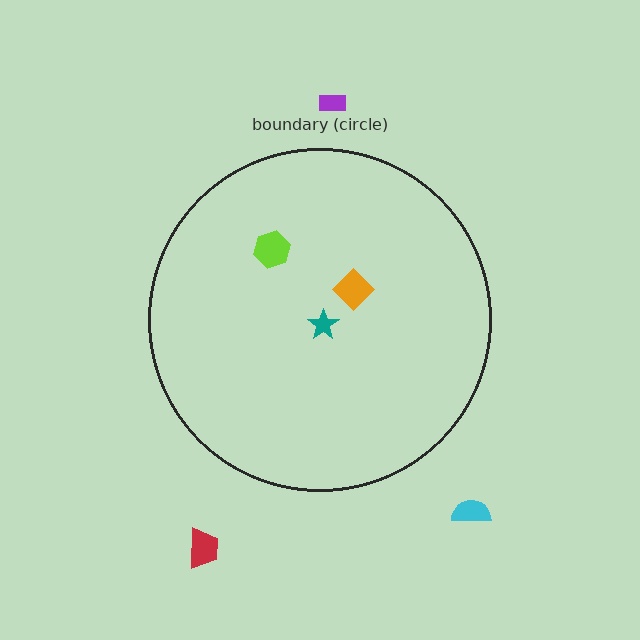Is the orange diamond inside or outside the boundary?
Inside.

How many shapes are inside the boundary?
3 inside, 3 outside.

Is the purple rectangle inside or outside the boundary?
Outside.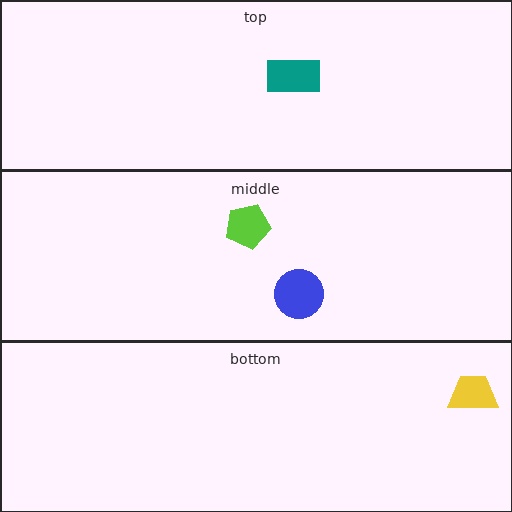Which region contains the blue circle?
The middle region.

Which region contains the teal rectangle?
The top region.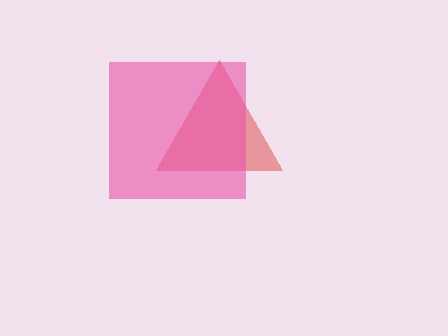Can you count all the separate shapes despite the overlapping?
Yes, there are 2 separate shapes.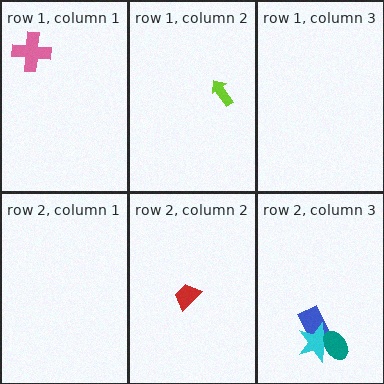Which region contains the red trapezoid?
The row 2, column 2 region.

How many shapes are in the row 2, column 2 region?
1.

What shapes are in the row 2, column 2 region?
The red trapezoid.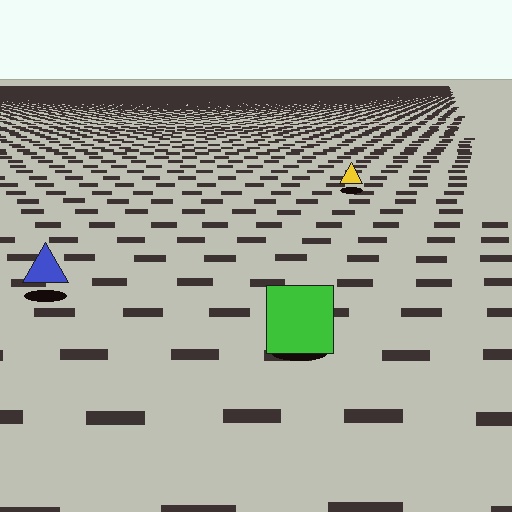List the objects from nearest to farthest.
From nearest to farthest: the green square, the blue triangle, the yellow triangle.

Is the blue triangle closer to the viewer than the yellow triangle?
Yes. The blue triangle is closer — you can tell from the texture gradient: the ground texture is coarser near it.